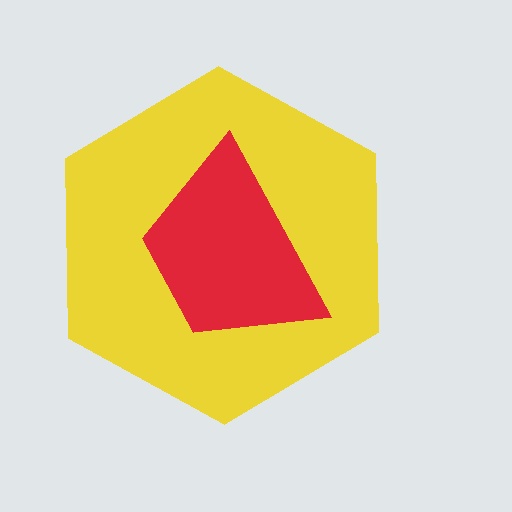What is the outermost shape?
The yellow hexagon.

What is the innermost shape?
The red trapezoid.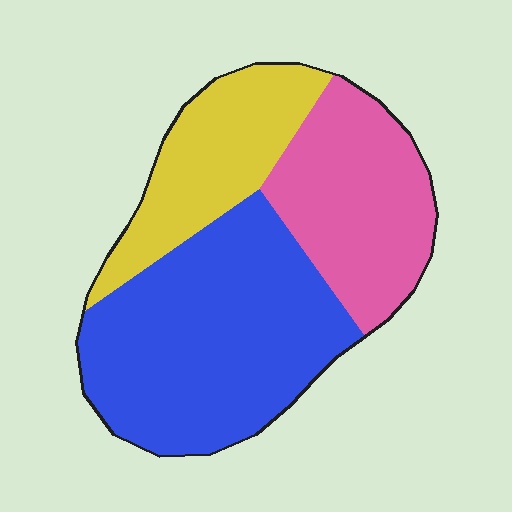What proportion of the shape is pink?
Pink takes up between a quarter and a half of the shape.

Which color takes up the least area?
Yellow, at roughly 25%.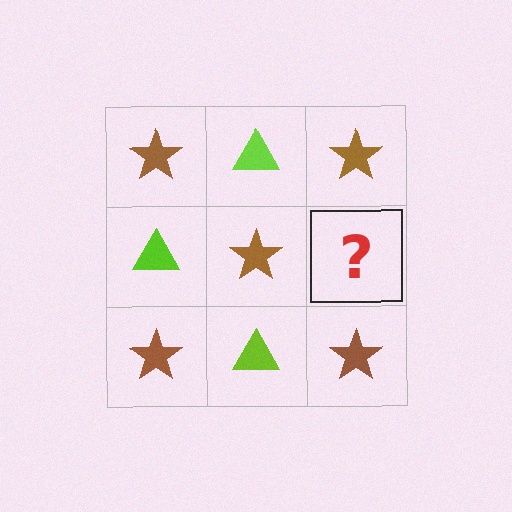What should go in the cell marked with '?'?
The missing cell should contain a lime triangle.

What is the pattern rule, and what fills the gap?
The rule is that it alternates brown star and lime triangle in a checkerboard pattern. The gap should be filled with a lime triangle.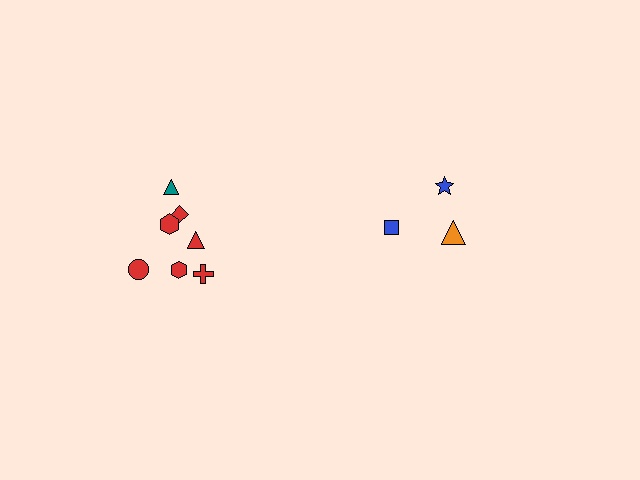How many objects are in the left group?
There are 7 objects.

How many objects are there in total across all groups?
There are 10 objects.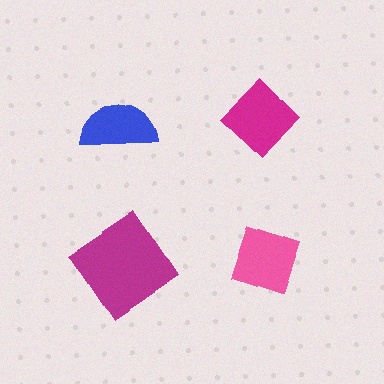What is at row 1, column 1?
A blue semicircle.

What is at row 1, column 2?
A magenta diamond.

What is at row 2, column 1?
A magenta diamond.